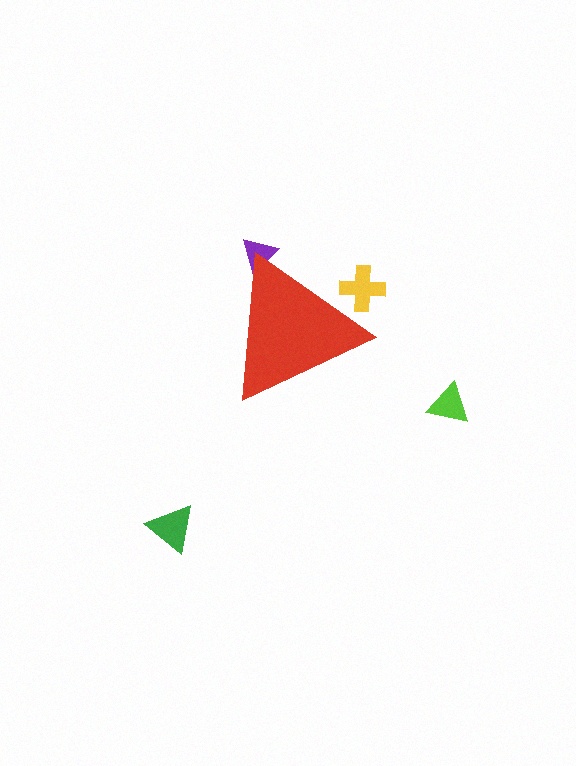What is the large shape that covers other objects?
A red triangle.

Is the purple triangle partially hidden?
Yes, the purple triangle is partially hidden behind the red triangle.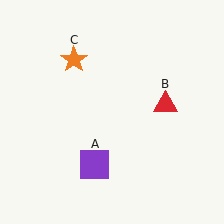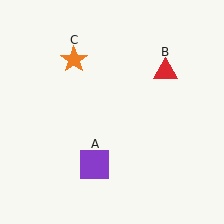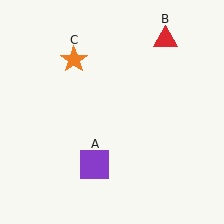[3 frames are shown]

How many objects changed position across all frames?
1 object changed position: red triangle (object B).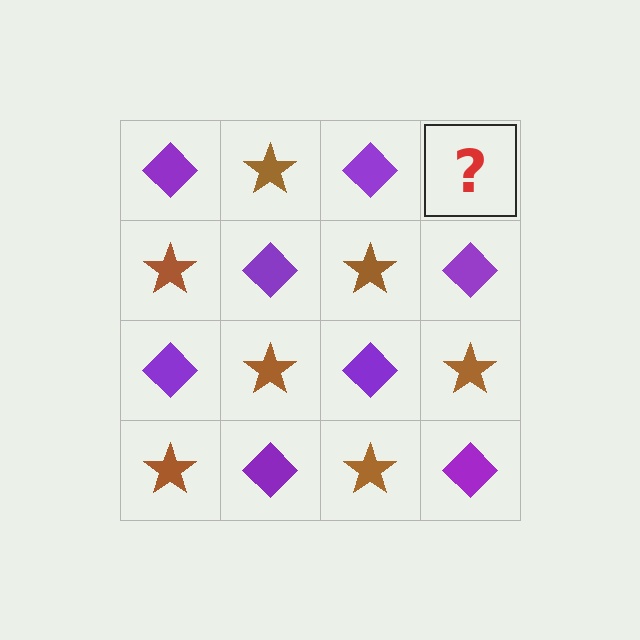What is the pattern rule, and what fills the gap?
The rule is that it alternates purple diamond and brown star in a checkerboard pattern. The gap should be filled with a brown star.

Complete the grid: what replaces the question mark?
The question mark should be replaced with a brown star.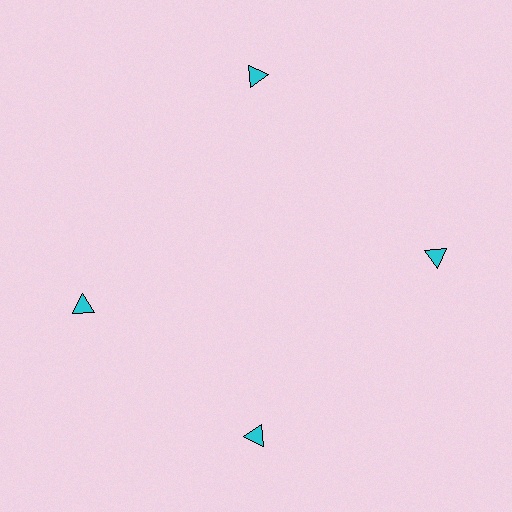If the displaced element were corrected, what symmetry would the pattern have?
It would have 4-fold rotational symmetry — the pattern would map onto itself every 90 degrees.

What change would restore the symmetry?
The symmetry would be restored by rotating it back into even spacing with its neighbors so that all 4 triangles sit at equal angles and equal distance from the center.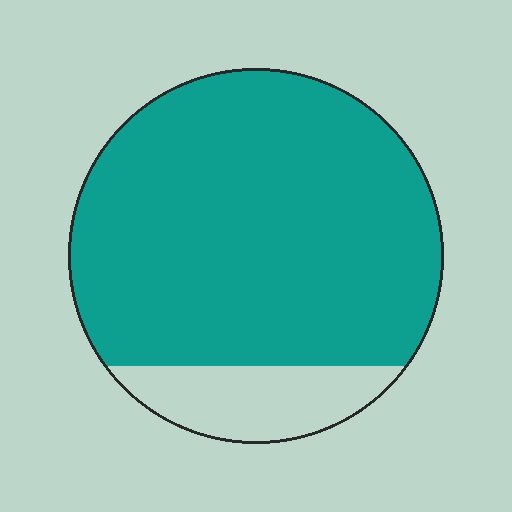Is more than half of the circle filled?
Yes.